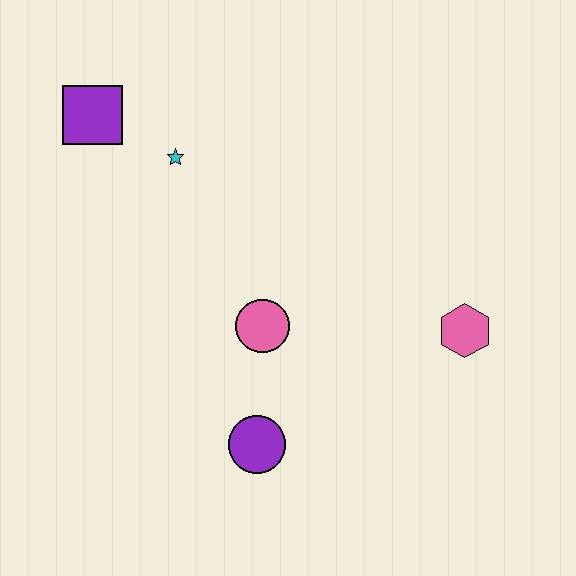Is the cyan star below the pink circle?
No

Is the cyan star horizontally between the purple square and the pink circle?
Yes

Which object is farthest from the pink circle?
The purple square is farthest from the pink circle.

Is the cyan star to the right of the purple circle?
No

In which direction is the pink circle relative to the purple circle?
The pink circle is above the purple circle.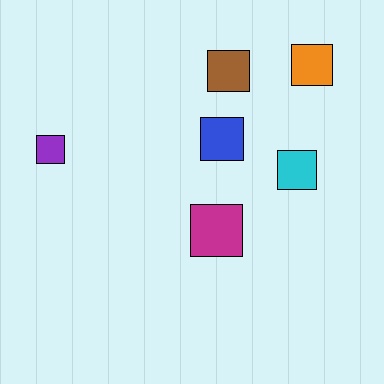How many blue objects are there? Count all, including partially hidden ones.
There is 1 blue object.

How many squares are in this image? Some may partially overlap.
There are 6 squares.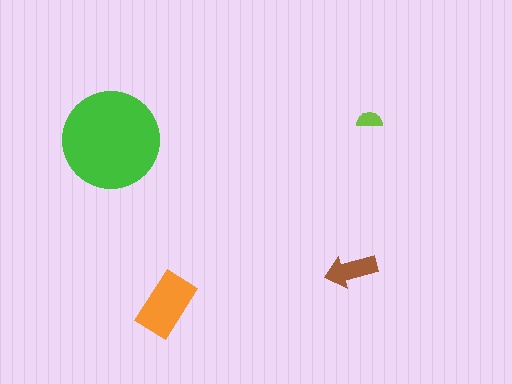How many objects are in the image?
There are 4 objects in the image.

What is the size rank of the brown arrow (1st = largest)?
3rd.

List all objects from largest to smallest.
The green circle, the orange rectangle, the brown arrow, the lime semicircle.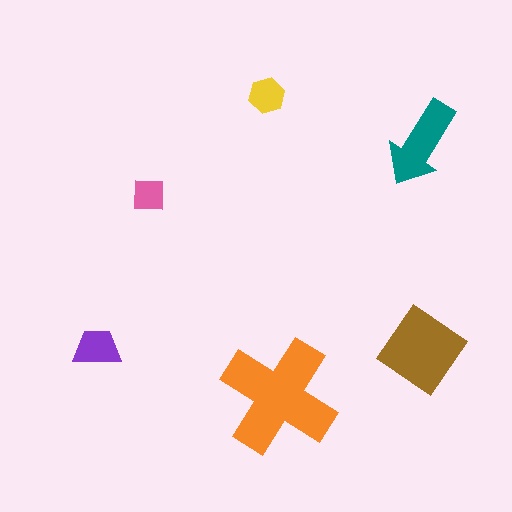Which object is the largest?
The orange cross.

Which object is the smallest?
The pink square.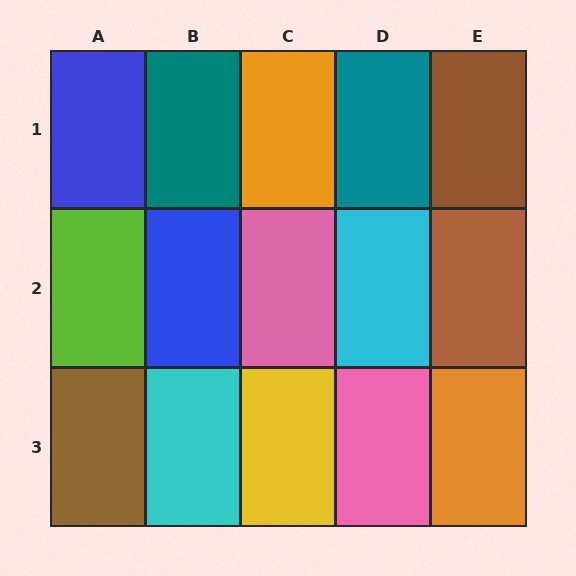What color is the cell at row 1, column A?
Blue.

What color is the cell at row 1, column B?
Teal.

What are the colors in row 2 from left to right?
Lime, blue, pink, cyan, brown.